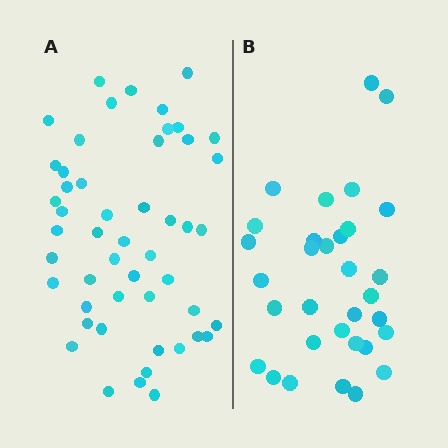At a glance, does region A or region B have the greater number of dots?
Region A (the left region) has more dots.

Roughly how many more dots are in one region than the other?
Region A has approximately 20 more dots than region B.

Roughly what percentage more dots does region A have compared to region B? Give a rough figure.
About 55% more.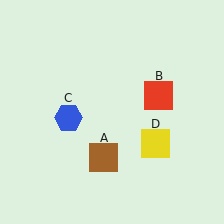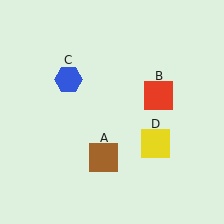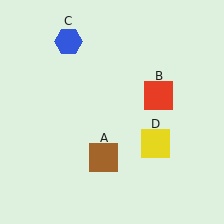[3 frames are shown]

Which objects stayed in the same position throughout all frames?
Brown square (object A) and red square (object B) and yellow square (object D) remained stationary.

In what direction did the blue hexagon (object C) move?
The blue hexagon (object C) moved up.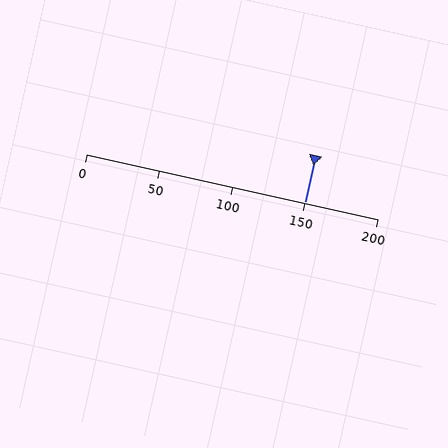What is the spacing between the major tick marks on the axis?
The major ticks are spaced 50 apart.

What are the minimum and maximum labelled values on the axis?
The axis runs from 0 to 200.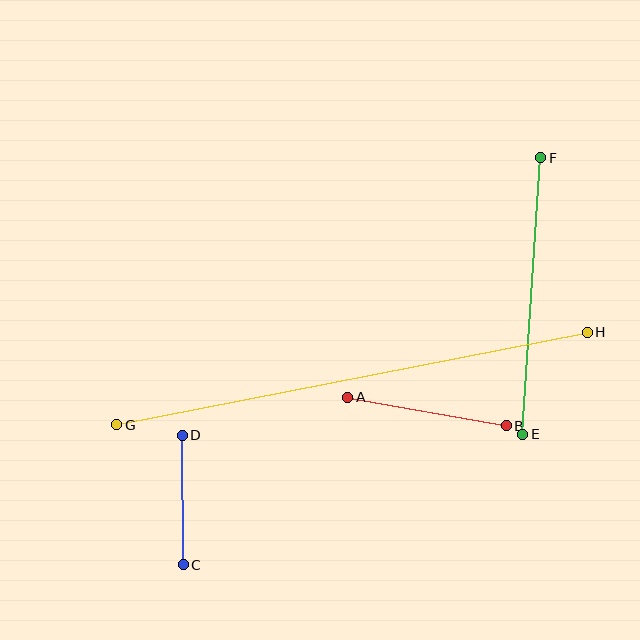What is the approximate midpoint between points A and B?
The midpoint is at approximately (427, 412) pixels.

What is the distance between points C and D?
The distance is approximately 129 pixels.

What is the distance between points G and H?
The distance is approximately 480 pixels.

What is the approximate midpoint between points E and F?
The midpoint is at approximately (532, 296) pixels.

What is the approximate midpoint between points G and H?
The midpoint is at approximately (352, 378) pixels.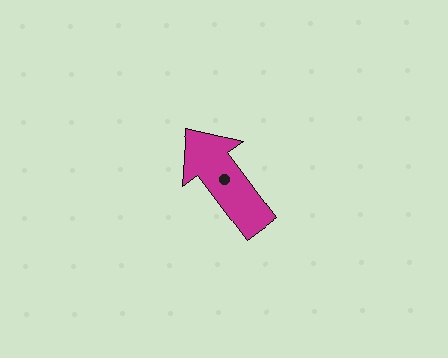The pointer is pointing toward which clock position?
Roughly 11 o'clock.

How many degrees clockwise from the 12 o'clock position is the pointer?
Approximately 323 degrees.